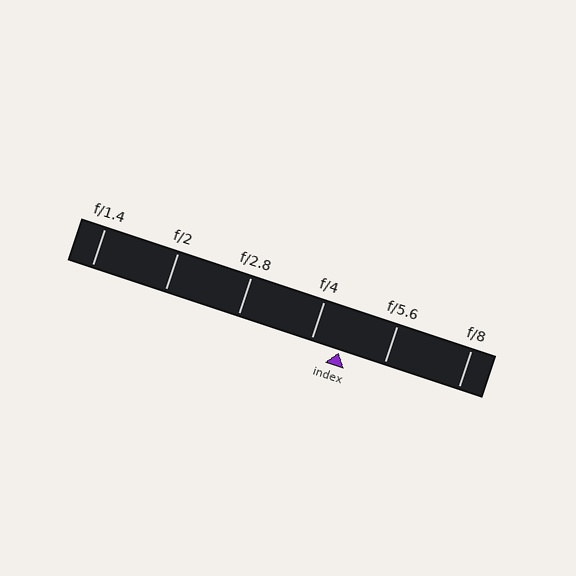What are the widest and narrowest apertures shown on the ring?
The widest aperture shown is f/1.4 and the narrowest is f/8.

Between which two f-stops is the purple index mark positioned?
The index mark is between f/4 and f/5.6.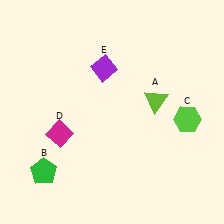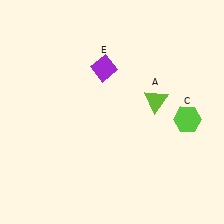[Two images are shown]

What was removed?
The magenta diamond (D), the green pentagon (B) were removed in Image 2.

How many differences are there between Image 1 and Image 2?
There are 2 differences between the two images.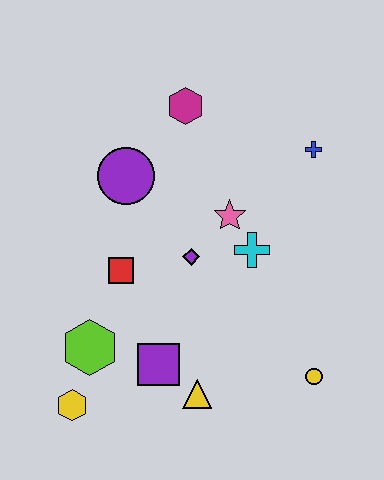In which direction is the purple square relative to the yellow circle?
The purple square is to the left of the yellow circle.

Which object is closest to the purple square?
The yellow triangle is closest to the purple square.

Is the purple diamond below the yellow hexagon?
No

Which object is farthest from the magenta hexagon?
The yellow hexagon is farthest from the magenta hexagon.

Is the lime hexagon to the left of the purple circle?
Yes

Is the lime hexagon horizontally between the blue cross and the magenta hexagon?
No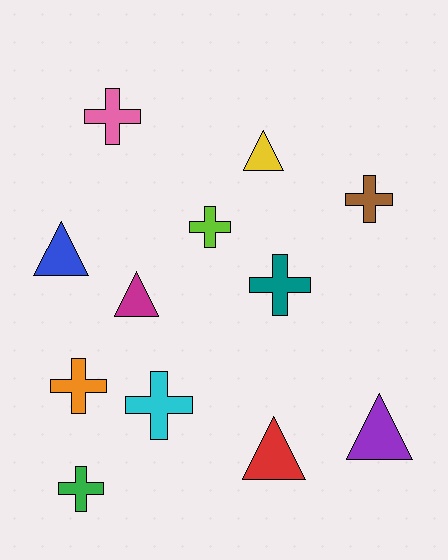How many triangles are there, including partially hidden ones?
There are 5 triangles.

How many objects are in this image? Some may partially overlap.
There are 12 objects.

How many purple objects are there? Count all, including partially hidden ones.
There is 1 purple object.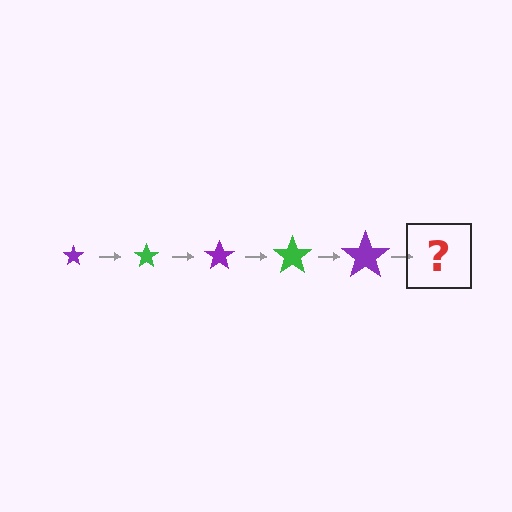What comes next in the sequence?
The next element should be a green star, larger than the previous one.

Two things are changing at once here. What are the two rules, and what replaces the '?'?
The two rules are that the star grows larger each step and the color cycles through purple and green. The '?' should be a green star, larger than the previous one.